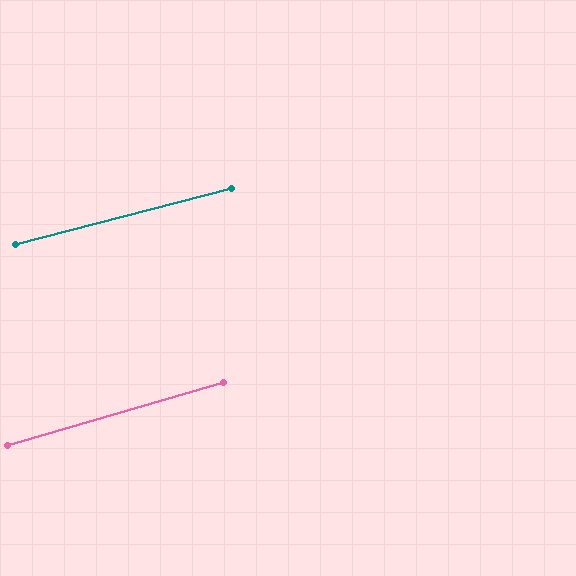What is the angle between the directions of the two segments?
Approximately 2 degrees.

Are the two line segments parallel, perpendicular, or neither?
Parallel — their directions differ by only 1.8°.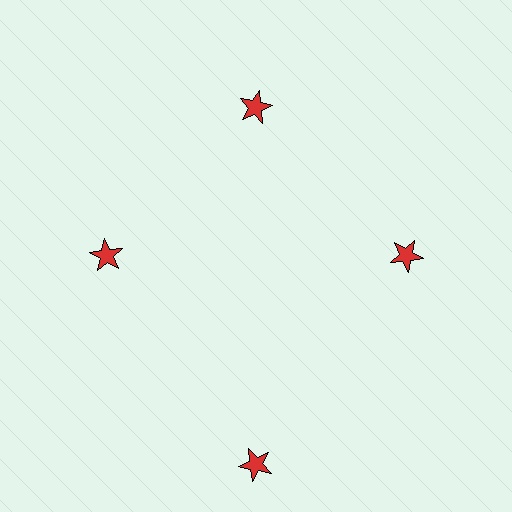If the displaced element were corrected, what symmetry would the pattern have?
It would have 4-fold rotational symmetry — the pattern would map onto itself every 90 degrees.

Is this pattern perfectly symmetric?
No. The 4 red stars are arranged in a ring, but one element near the 6 o'clock position is pushed outward from the center, breaking the 4-fold rotational symmetry.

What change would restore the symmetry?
The symmetry would be restored by moving it inward, back onto the ring so that all 4 stars sit at equal angles and equal distance from the center.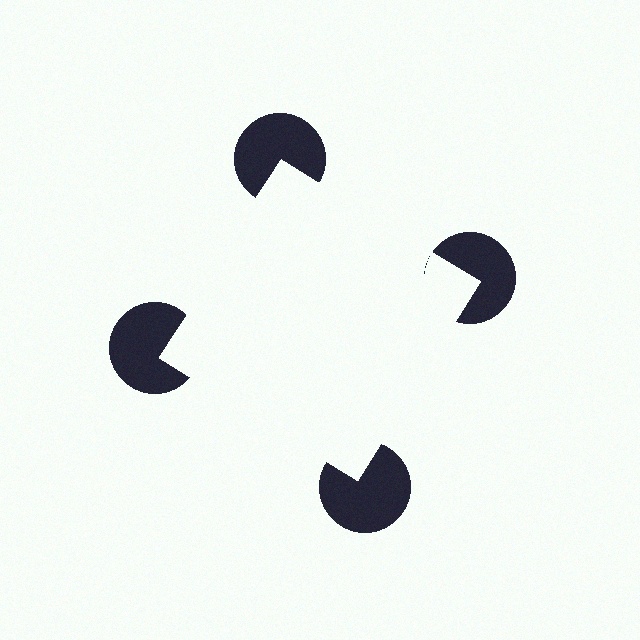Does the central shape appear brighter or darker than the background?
It typically appears slightly brighter than the background, even though no actual brightness change is drawn.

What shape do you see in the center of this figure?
An illusory square — its edges are inferred from the aligned wedge cuts in the pac-man discs, not physically drawn.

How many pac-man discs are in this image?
There are 4 — one at each vertex of the illusory square.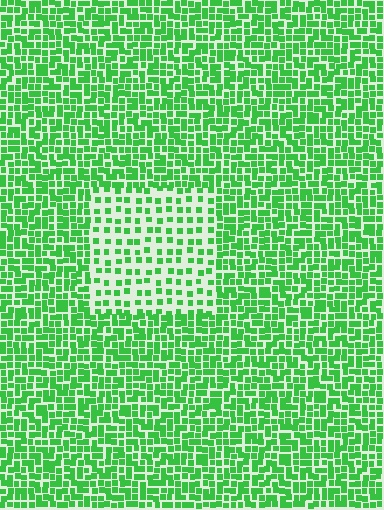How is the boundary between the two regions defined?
The boundary is defined by a change in element density (approximately 2.2x ratio). All elements are the same color, size, and shape.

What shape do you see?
I see a rectangle.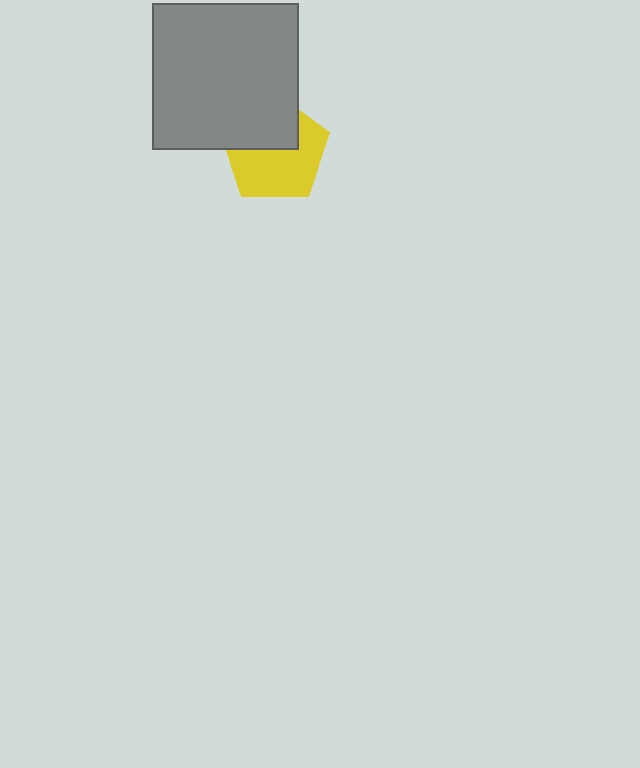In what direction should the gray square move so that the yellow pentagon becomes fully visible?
The gray square should move up. That is the shortest direction to clear the overlap and leave the yellow pentagon fully visible.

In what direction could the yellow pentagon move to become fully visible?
The yellow pentagon could move down. That would shift it out from behind the gray square entirely.